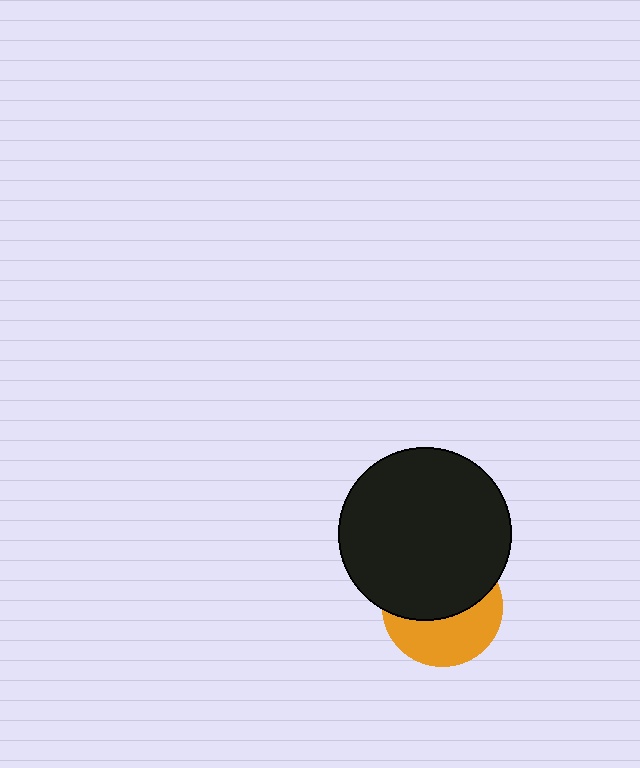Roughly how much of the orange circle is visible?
About half of it is visible (roughly 45%).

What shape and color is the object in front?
The object in front is a black circle.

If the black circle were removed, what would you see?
You would see the complete orange circle.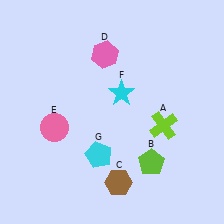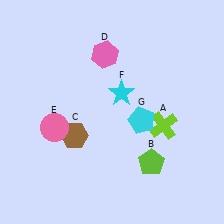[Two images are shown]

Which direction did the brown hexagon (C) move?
The brown hexagon (C) moved up.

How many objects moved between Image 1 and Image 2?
2 objects moved between the two images.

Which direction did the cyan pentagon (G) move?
The cyan pentagon (G) moved right.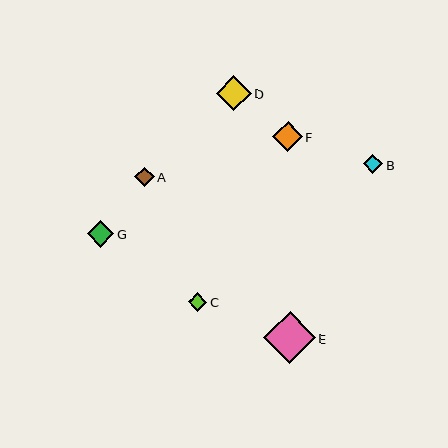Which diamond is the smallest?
Diamond C is the smallest with a size of approximately 18 pixels.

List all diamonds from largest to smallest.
From largest to smallest: E, D, F, G, B, A, C.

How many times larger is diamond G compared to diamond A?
Diamond G is approximately 1.4 times the size of diamond A.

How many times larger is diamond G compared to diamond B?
Diamond G is approximately 1.4 times the size of diamond B.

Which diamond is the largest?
Diamond E is the largest with a size of approximately 51 pixels.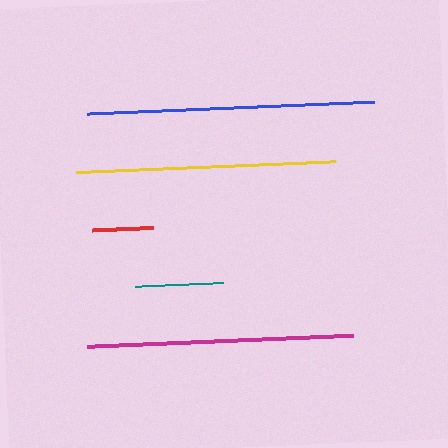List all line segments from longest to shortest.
From longest to shortest: blue, magenta, yellow, teal, red.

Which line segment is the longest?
The blue line is the longest at approximately 287 pixels.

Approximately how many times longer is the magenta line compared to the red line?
The magenta line is approximately 4.3 times the length of the red line.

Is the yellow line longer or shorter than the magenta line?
The magenta line is longer than the yellow line.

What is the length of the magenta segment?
The magenta segment is approximately 266 pixels long.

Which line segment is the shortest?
The red line is the shortest at approximately 61 pixels.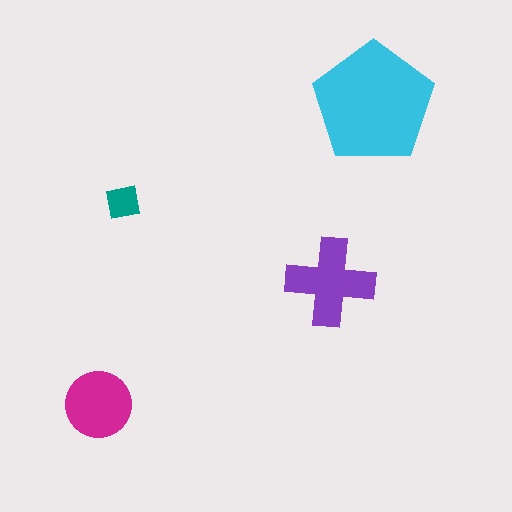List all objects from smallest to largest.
The teal square, the magenta circle, the purple cross, the cyan pentagon.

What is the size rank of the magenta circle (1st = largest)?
3rd.